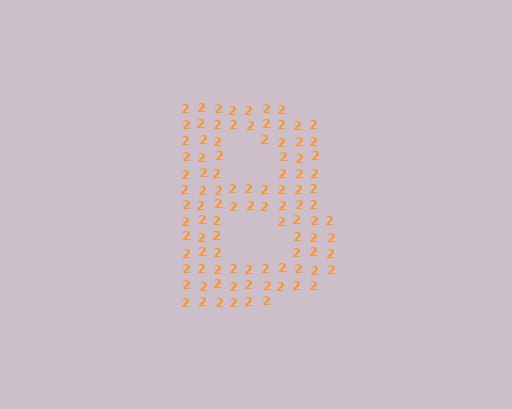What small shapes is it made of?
It is made of small digit 2's.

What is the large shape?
The large shape is the letter B.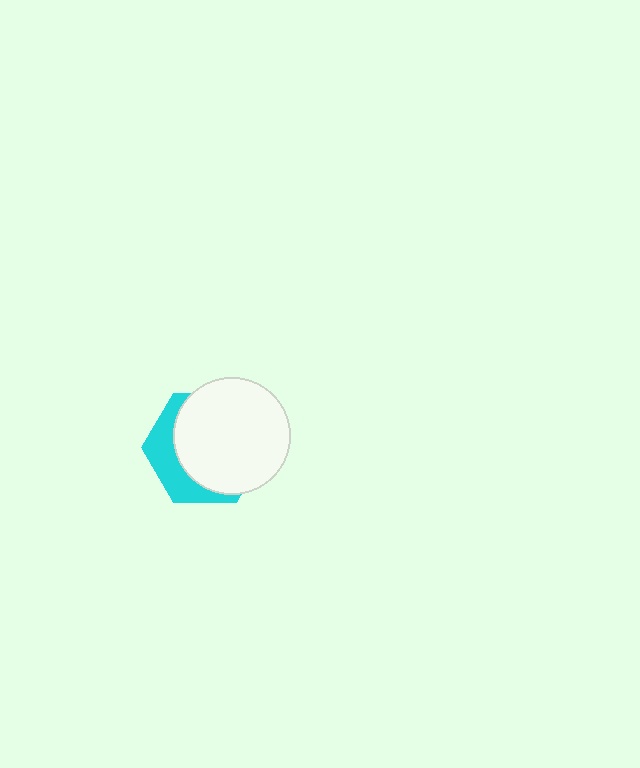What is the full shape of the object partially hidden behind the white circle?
The partially hidden object is a cyan hexagon.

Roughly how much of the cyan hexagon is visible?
A small part of it is visible (roughly 31%).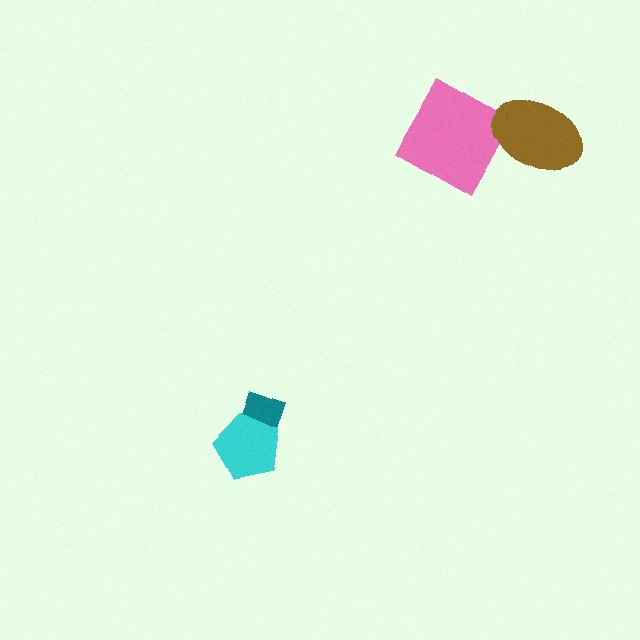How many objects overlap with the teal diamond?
1 object overlaps with the teal diamond.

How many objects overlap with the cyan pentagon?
1 object overlaps with the cyan pentagon.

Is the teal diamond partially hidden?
Yes, it is partially covered by another shape.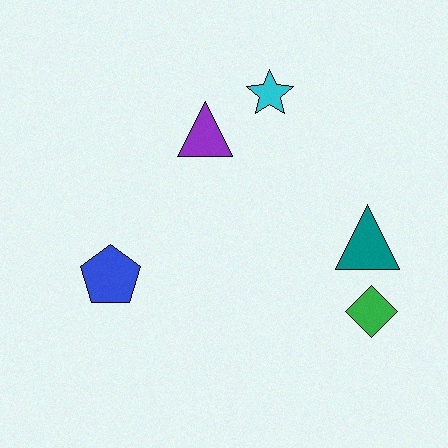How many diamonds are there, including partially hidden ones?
There is 1 diamond.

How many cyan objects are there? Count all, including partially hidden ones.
There is 1 cyan object.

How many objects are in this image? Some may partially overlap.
There are 5 objects.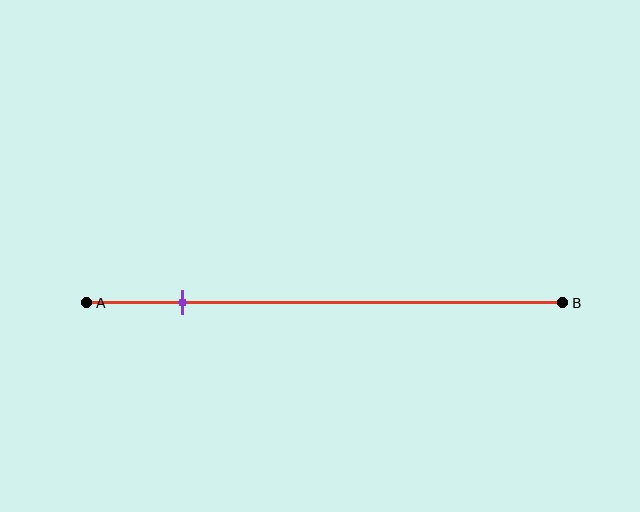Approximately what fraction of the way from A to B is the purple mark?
The purple mark is approximately 20% of the way from A to B.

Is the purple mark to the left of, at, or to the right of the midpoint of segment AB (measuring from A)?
The purple mark is to the left of the midpoint of segment AB.